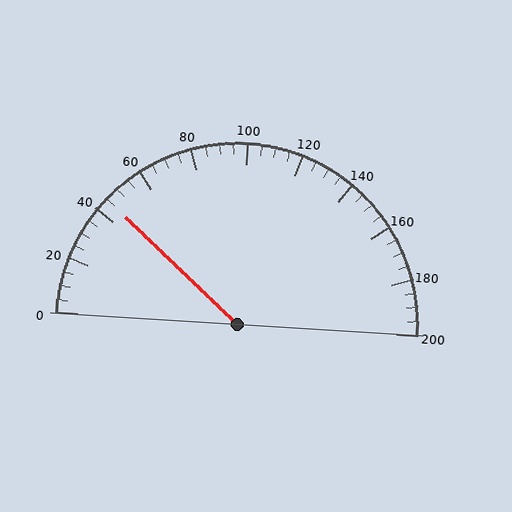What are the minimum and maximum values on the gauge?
The gauge ranges from 0 to 200.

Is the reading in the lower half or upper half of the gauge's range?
The reading is in the lower half of the range (0 to 200).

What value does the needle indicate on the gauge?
The needle indicates approximately 45.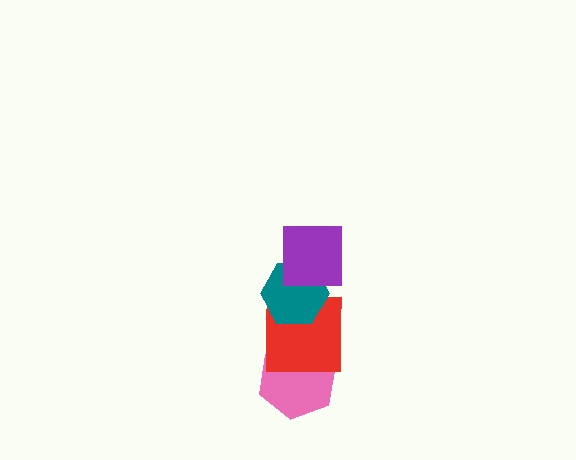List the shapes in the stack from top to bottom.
From top to bottom: the purple square, the teal hexagon, the red square, the pink hexagon.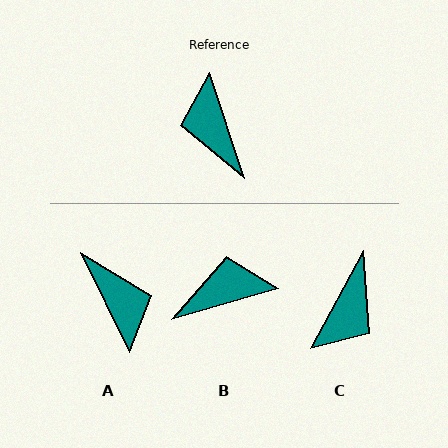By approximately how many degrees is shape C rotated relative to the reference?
Approximately 133 degrees counter-clockwise.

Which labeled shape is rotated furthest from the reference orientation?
A, about 172 degrees away.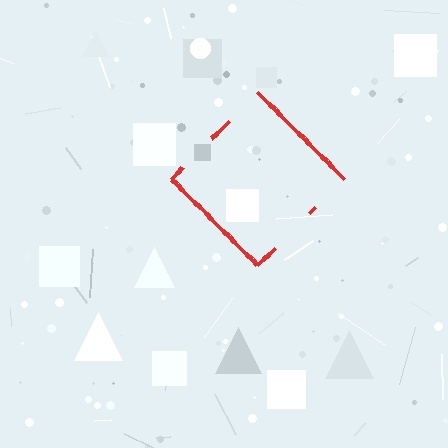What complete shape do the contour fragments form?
The contour fragments form a diamond.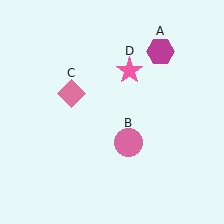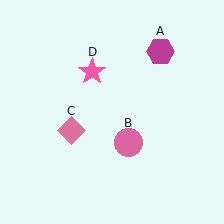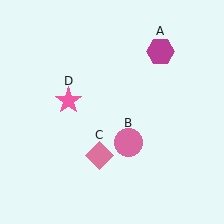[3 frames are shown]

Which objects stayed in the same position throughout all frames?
Magenta hexagon (object A) and pink circle (object B) remained stationary.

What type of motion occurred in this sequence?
The pink diamond (object C), pink star (object D) rotated counterclockwise around the center of the scene.